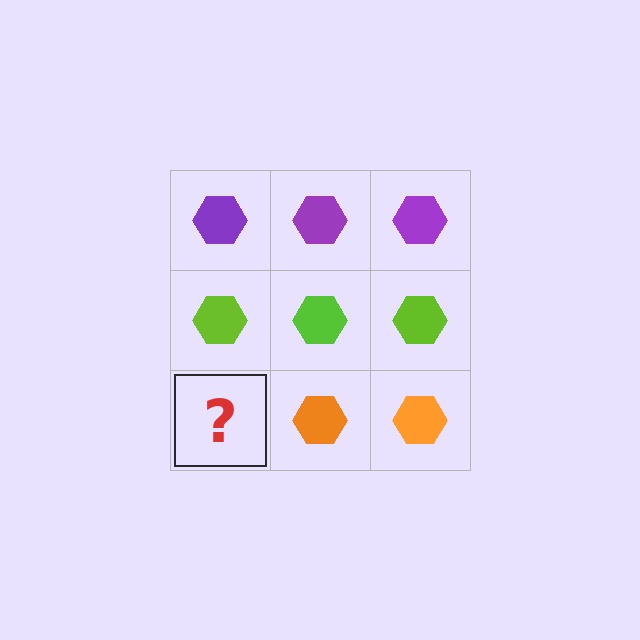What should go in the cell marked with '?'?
The missing cell should contain an orange hexagon.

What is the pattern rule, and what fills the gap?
The rule is that each row has a consistent color. The gap should be filled with an orange hexagon.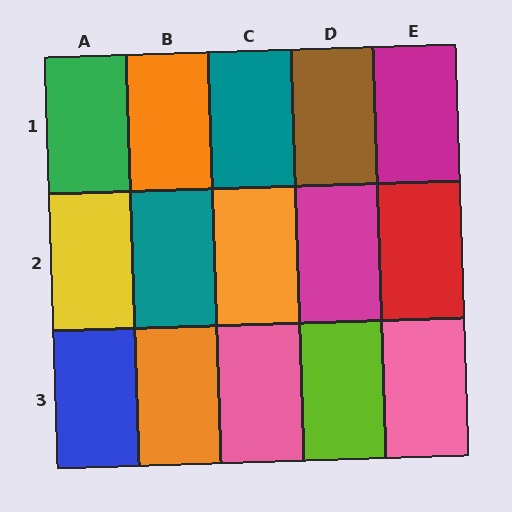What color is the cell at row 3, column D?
Lime.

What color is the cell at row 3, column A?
Blue.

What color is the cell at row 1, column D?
Brown.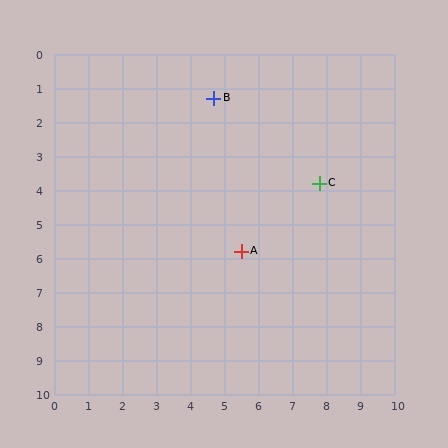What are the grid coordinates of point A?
Point A is at approximately (5.5, 5.8).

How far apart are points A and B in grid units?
Points A and B are about 4.6 grid units apart.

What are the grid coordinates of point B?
Point B is at approximately (4.7, 1.3).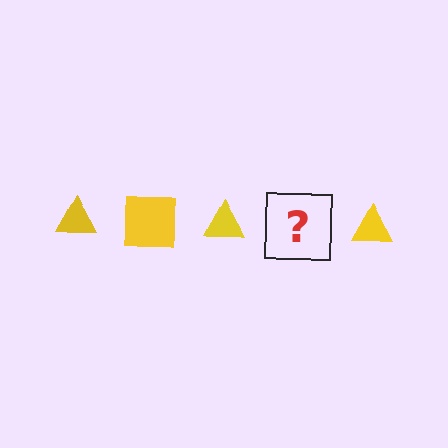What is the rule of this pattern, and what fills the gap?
The rule is that the pattern cycles through triangle, square shapes in yellow. The gap should be filled with a yellow square.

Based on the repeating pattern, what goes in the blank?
The blank should be a yellow square.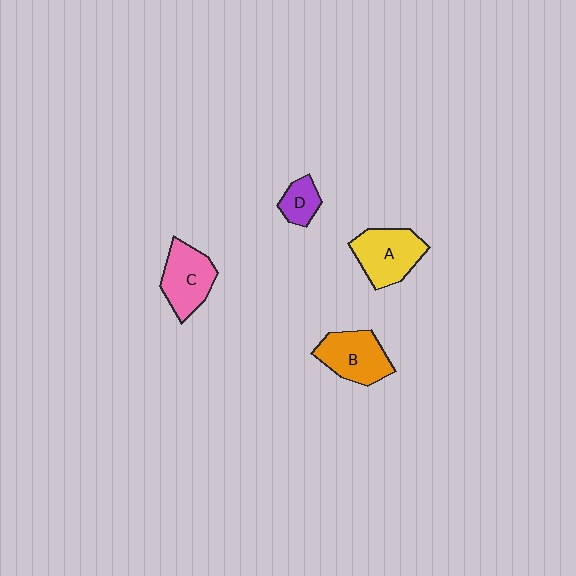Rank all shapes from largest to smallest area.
From largest to smallest: A (yellow), B (orange), C (pink), D (purple).